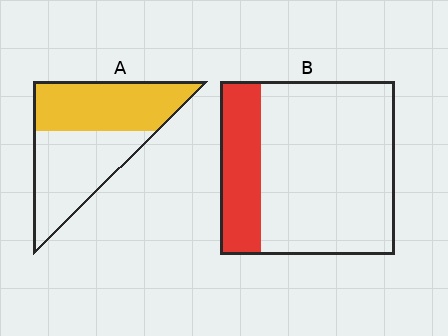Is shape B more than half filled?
No.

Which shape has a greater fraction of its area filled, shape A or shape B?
Shape A.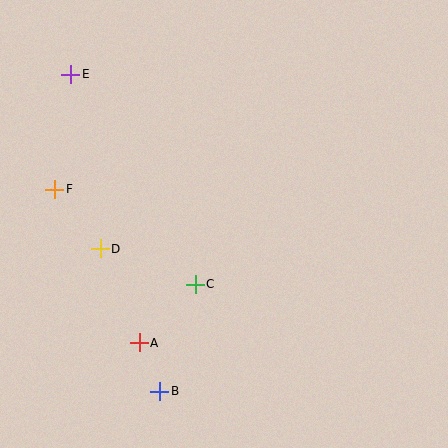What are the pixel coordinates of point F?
Point F is at (55, 189).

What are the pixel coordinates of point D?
Point D is at (100, 249).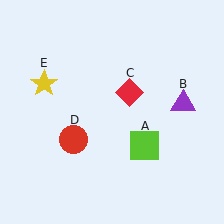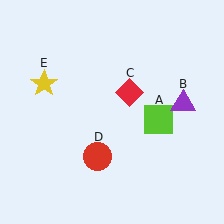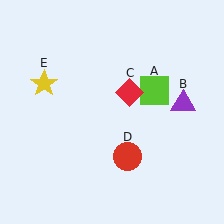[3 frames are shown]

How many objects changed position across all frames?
2 objects changed position: lime square (object A), red circle (object D).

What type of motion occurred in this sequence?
The lime square (object A), red circle (object D) rotated counterclockwise around the center of the scene.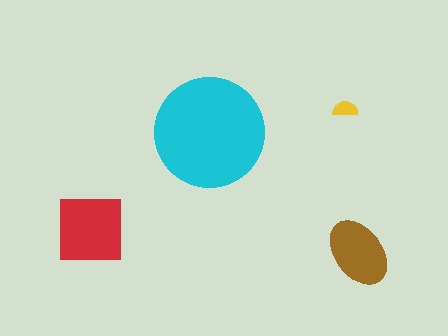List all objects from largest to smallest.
The cyan circle, the red square, the brown ellipse, the yellow semicircle.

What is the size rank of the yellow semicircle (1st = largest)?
4th.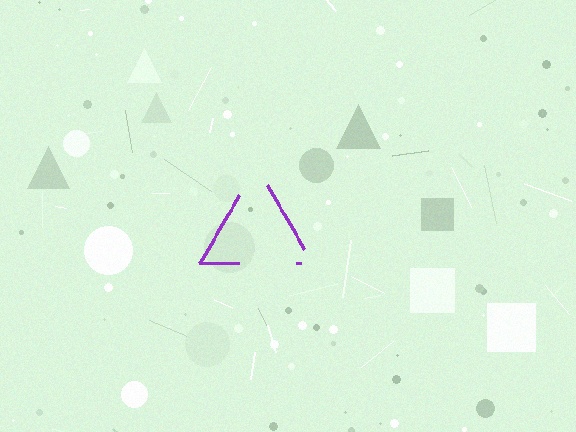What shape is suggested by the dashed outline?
The dashed outline suggests a triangle.